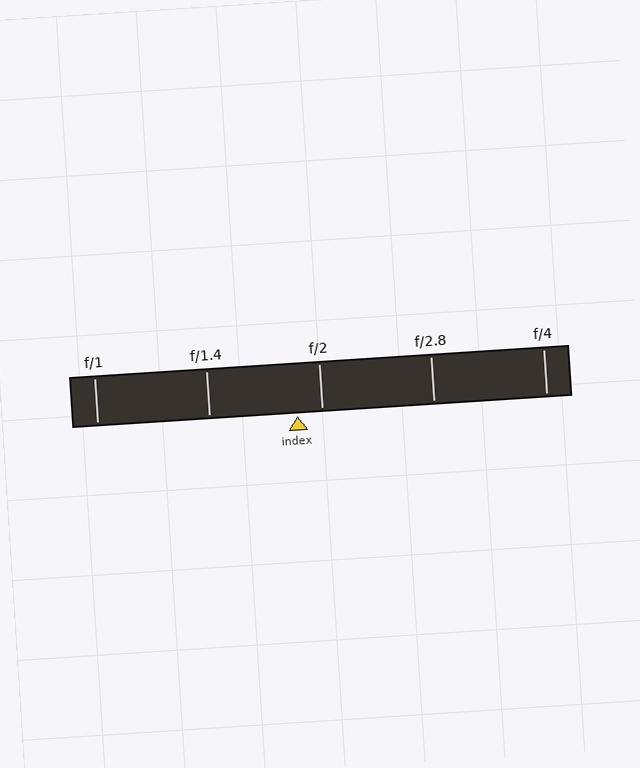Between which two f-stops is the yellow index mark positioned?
The index mark is between f/1.4 and f/2.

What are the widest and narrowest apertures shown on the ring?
The widest aperture shown is f/1 and the narrowest is f/4.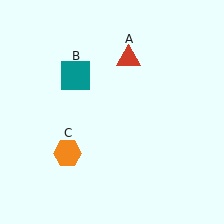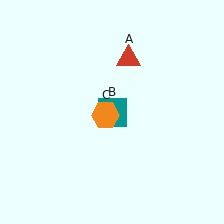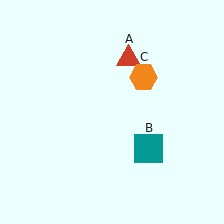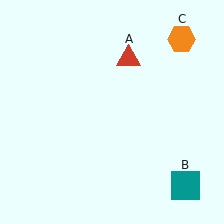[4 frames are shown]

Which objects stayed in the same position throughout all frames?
Red triangle (object A) remained stationary.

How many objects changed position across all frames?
2 objects changed position: teal square (object B), orange hexagon (object C).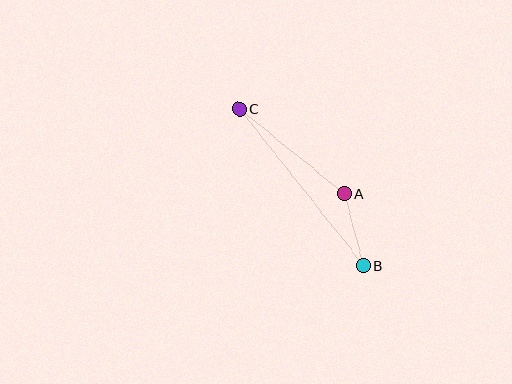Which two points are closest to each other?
Points A and B are closest to each other.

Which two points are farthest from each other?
Points B and C are farthest from each other.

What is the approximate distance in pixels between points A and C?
The distance between A and C is approximately 135 pixels.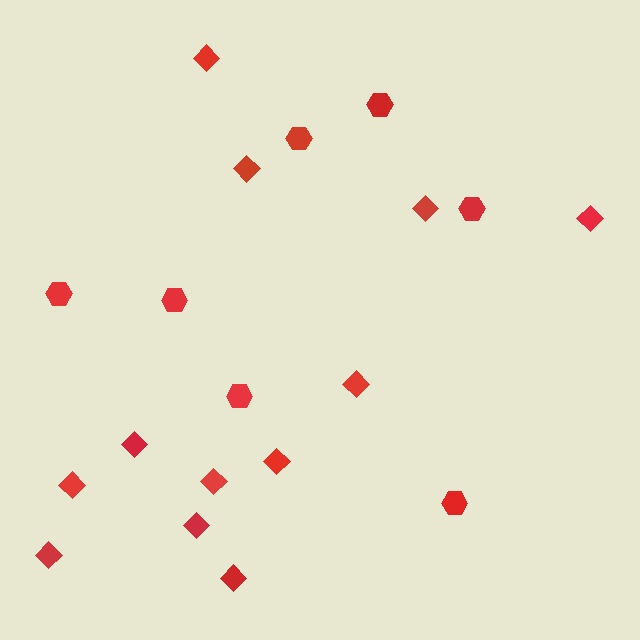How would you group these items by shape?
There are 2 groups: one group of hexagons (7) and one group of diamonds (12).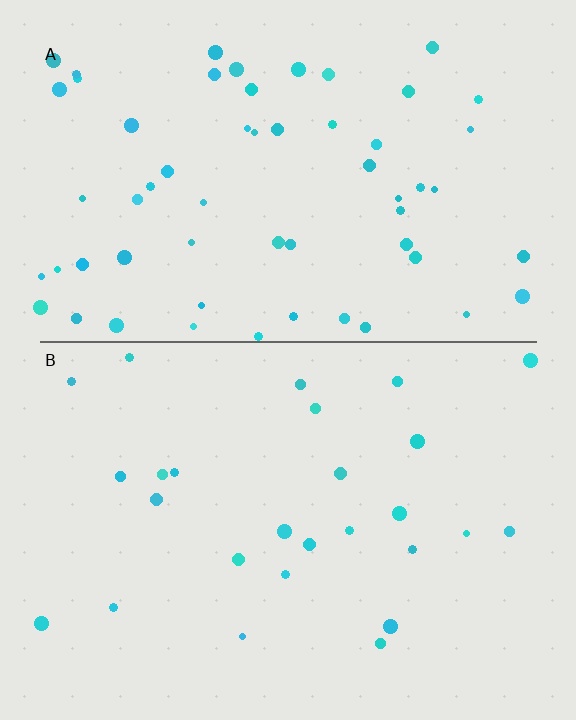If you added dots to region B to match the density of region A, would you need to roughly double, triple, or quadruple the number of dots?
Approximately double.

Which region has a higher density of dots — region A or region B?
A (the top).